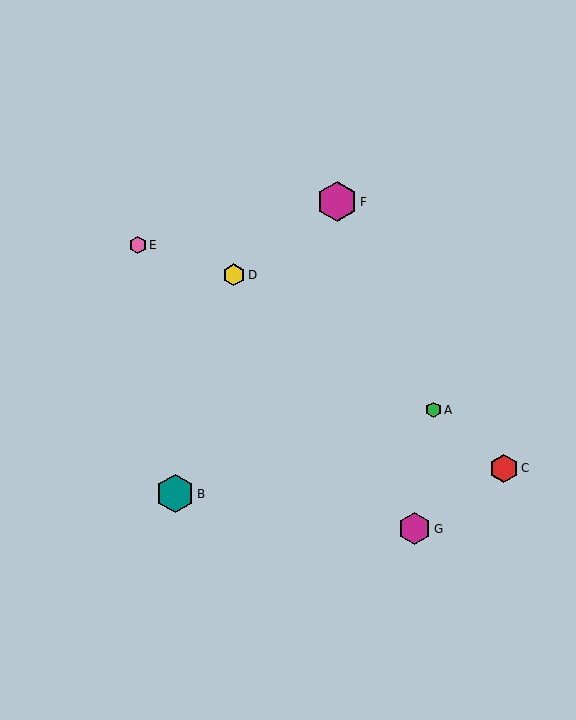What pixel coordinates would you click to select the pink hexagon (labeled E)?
Click at (138, 245) to select the pink hexagon E.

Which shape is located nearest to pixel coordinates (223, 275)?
The yellow hexagon (labeled D) at (234, 275) is nearest to that location.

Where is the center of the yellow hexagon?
The center of the yellow hexagon is at (234, 275).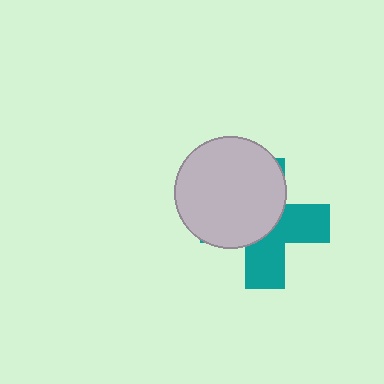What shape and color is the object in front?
The object in front is a light gray circle.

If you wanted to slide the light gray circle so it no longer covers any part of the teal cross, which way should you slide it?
Slide it toward the upper-left — that is the most direct way to separate the two shapes.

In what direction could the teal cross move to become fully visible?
The teal cross could move toward the lower-right. That would shift it out from behind the light gray circle entirely.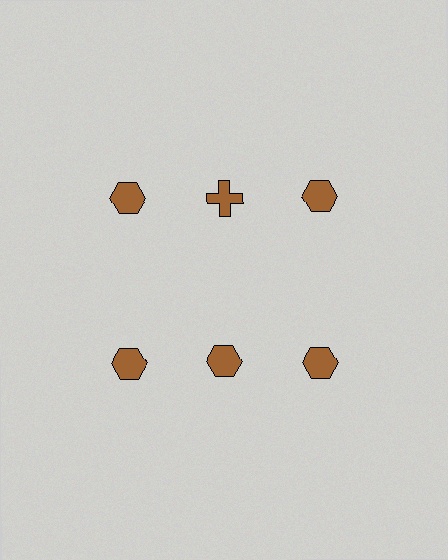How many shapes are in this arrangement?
There are 6 shapes arranged in a grid pattern.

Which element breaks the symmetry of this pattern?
The brown cross in the top row, second from left column breaks the symmetry. All other shapes are brown hexagons.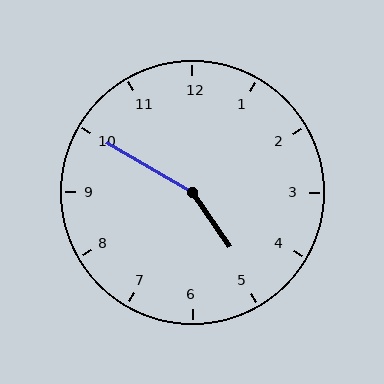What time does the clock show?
4:50.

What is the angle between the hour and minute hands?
Approximately 155 degrees.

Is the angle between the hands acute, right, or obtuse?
It is obtuse.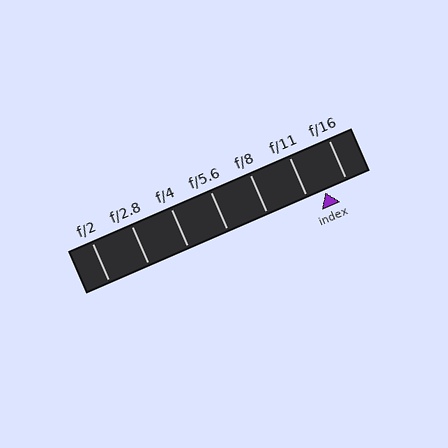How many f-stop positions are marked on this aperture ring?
There are 7 f-stop positions marked.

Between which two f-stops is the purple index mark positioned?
The index mark is between f/11 and f/16.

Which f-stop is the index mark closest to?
The index mark is closest to f/11.